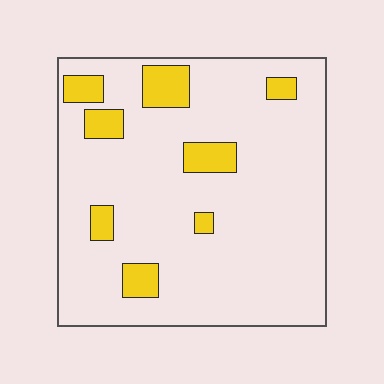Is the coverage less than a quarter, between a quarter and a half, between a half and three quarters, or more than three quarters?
Less than a quarter.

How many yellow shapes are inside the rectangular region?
8.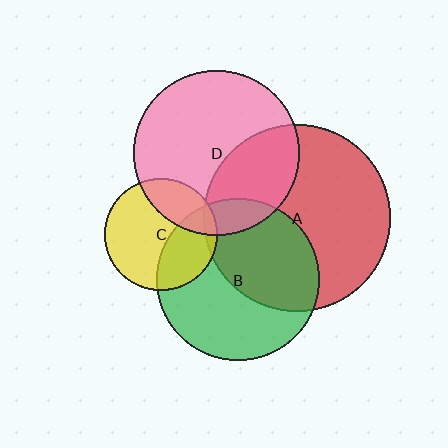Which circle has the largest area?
Circle A (red).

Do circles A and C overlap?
Yes.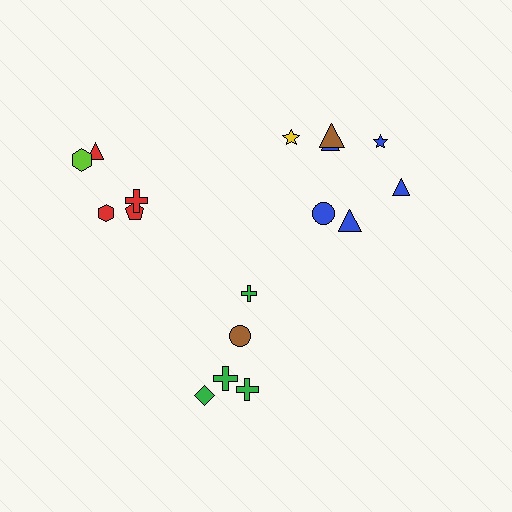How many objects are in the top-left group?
There are 5 objects.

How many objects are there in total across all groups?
There are 17 objects.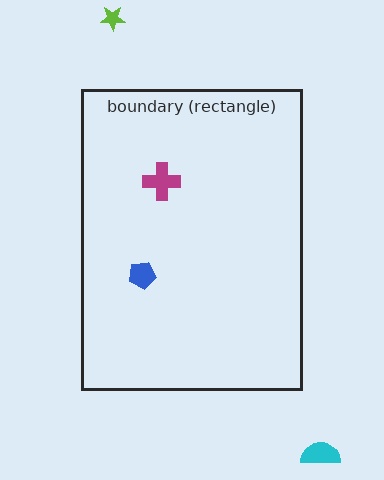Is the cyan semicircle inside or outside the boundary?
Outside.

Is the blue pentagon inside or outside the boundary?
Inside.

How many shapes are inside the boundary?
2 inside, 2 outside.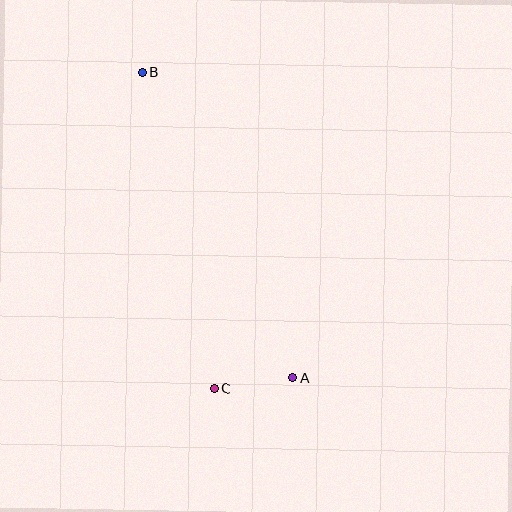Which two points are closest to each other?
Points A and C are closest to each other.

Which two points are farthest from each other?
Points A and B are farthest from each other.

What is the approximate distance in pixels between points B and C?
The distance between B and C is approximately 324 pixels.